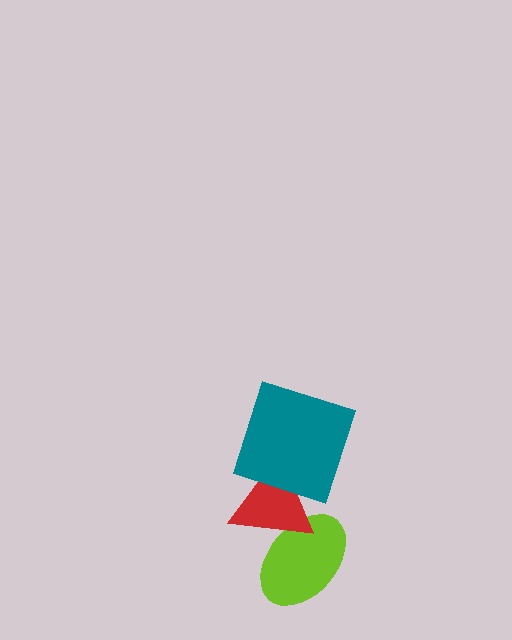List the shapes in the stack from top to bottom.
From top to bottom: the teal square, the red triangle, the lime ellipse.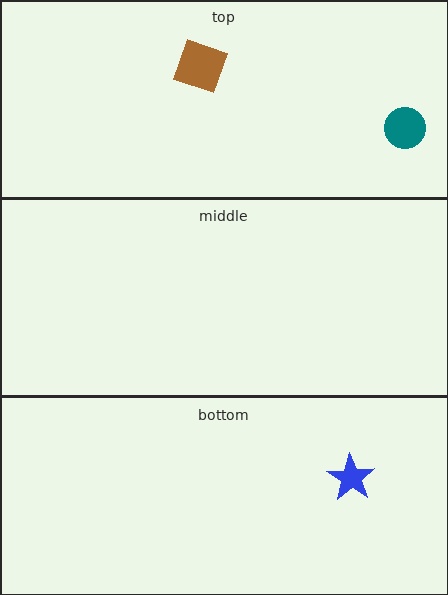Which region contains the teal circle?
The top region.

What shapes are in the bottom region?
The blue star.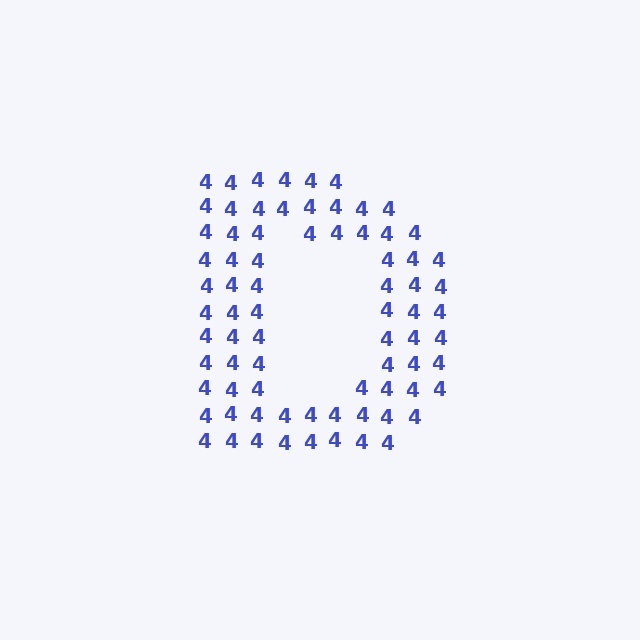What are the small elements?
The small elements are digit 4's.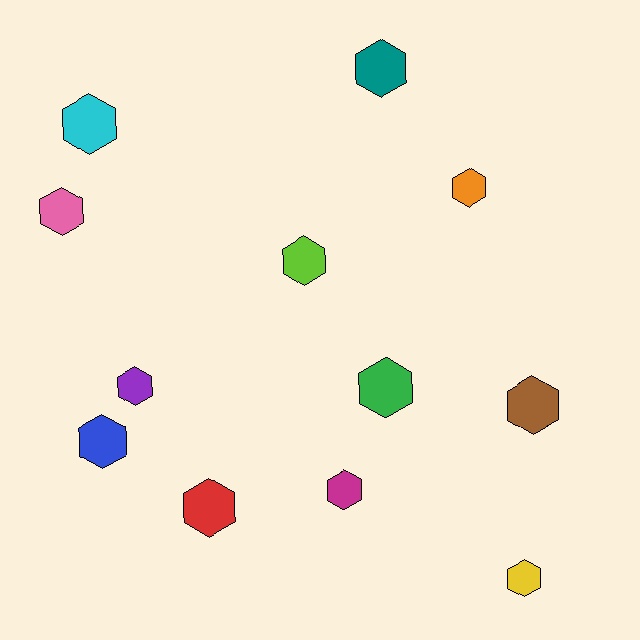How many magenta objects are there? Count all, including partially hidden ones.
There is 1 magenta object.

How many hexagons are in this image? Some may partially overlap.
There are 12 hexagons.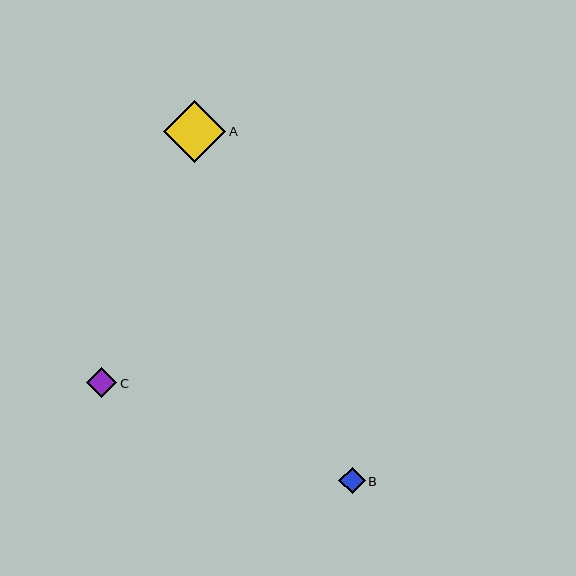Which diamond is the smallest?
Diamond B is the smallest with a size of approximately 26 pixels.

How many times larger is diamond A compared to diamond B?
Diamond A is approximately 2.4 times the size of diamond B.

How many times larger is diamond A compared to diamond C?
Diamond A is approximately 2.1 times the size of diamond C.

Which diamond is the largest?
Diamond A is the largest with a size of approximately 62 pixels.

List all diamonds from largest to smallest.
From largest to smallest: A, C, B.